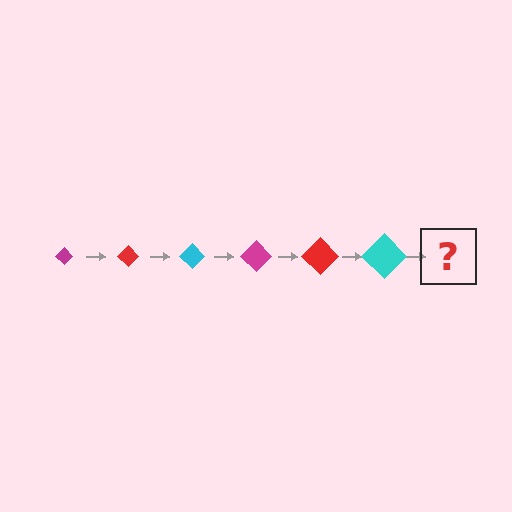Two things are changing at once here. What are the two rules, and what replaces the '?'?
The two rules are that the diamond grows larger each step and the color cycles through magenta, red, and cyan. The '?' should be a magenta diamond, larger than the previous one.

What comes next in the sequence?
The next element should be a magenta diamond, larger than the previous one.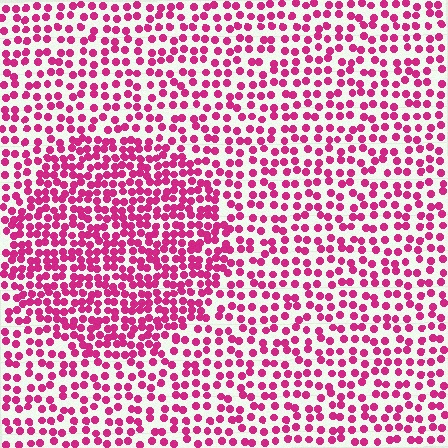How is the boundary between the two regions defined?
The boundary is defined by a change in element density (approximately 1.7x ratio). All elements are the same color, size, and shape.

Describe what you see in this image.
The image contains small magenta elements arranged at two different densities. A circle-shaped region is visible where the elements are more densely packed than the surrounding area.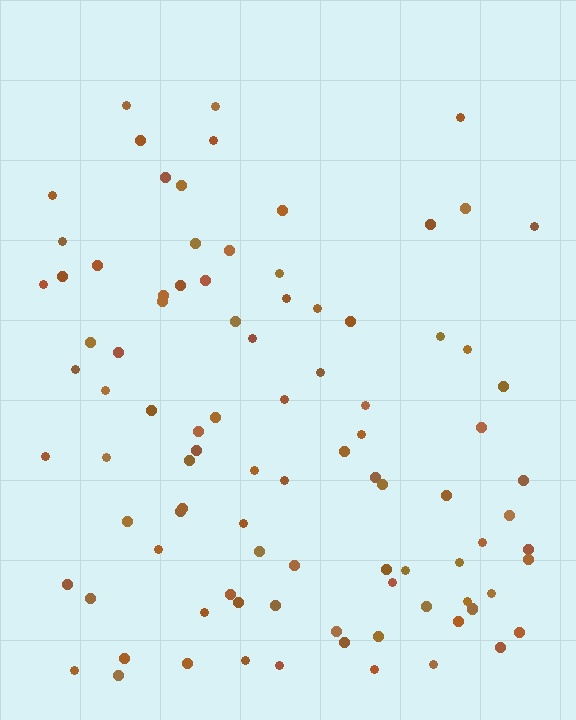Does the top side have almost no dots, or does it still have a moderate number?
Still a moderate number, just noticeably fewer than the bottom.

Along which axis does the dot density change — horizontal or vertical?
Vertical.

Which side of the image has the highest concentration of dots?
The bottom.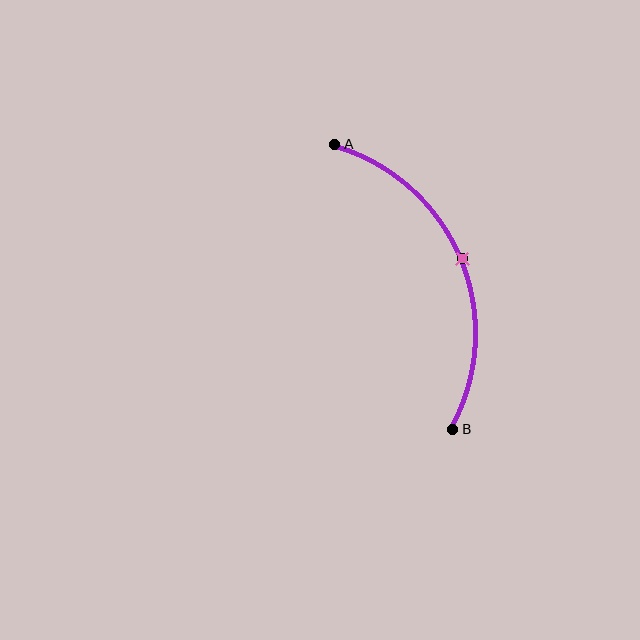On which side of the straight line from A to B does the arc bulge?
The arc bulges to the right of the straight line connecting A and B.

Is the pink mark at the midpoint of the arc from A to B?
Yes. The pink mark lies on the arc at equal arc-length from both A and B — it is the arc midpoint.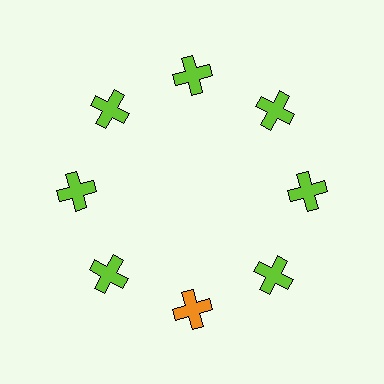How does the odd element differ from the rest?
It has a different color: orange instead of lime.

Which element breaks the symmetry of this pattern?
The orange cross at roughly the 6 o'clock position breaks the symmetry. All other shapes are lime crosses.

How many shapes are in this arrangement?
There are 8 shapes arranged in a ring pattern.